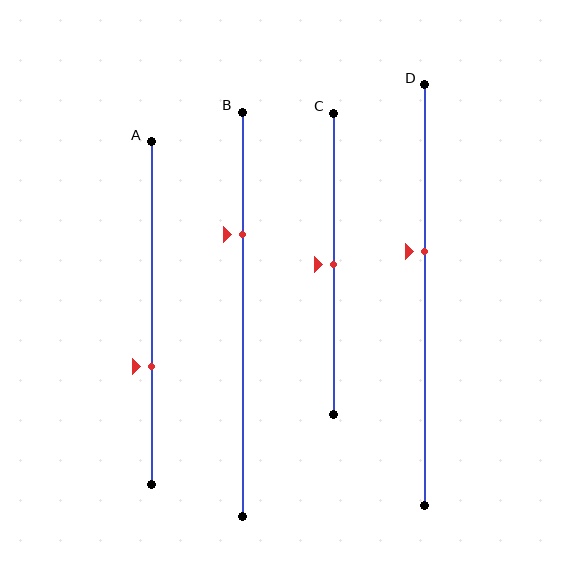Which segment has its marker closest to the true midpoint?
Segment C has its marker closest to the true midpoint.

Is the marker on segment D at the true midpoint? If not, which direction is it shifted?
No, the marker on segment D is shifted upward by about 10% of the segment length.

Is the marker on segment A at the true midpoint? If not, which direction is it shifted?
No, the marker on segment A is shifted downward by about 15% of the segment length.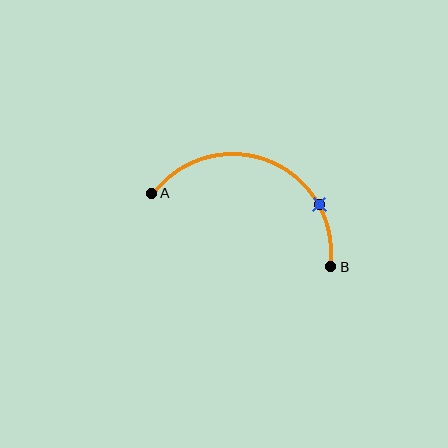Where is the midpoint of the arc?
The arc midpoint is the point on the curve farthest from the straight line joining A and B. It sits above that line.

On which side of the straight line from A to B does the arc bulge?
The arc bulges above the straight line connecting A and B.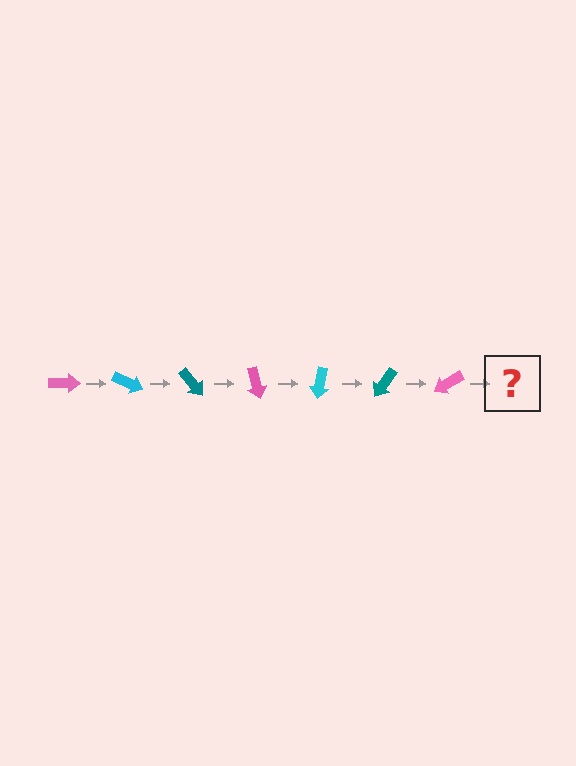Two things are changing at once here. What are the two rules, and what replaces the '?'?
The two rules are that it rotates 25 degrees each step and the color cycles through pink, cyan, and teal. The '?' should be a cyan arrow, rotated 175 degrees from the start.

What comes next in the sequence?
The next element should be a cyan arrow, rotated 175 degrees from the start.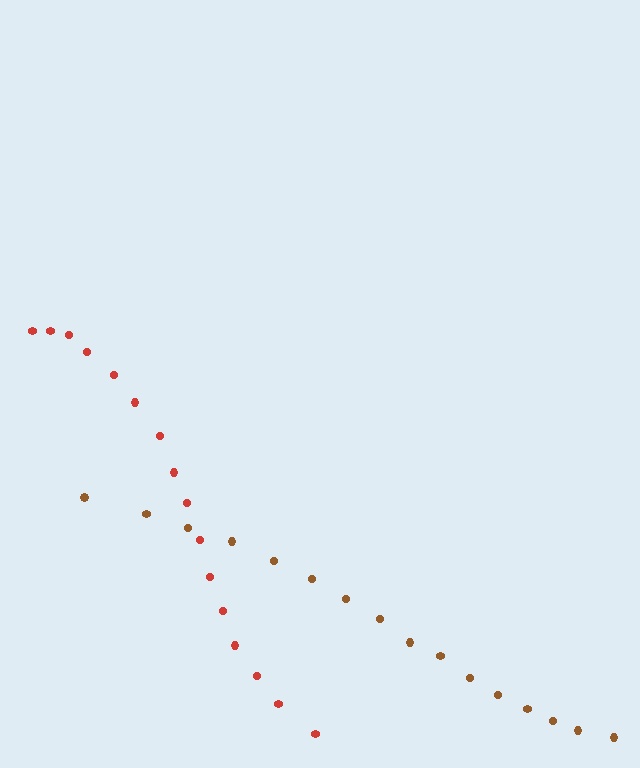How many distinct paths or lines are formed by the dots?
There are 2 distinct paths.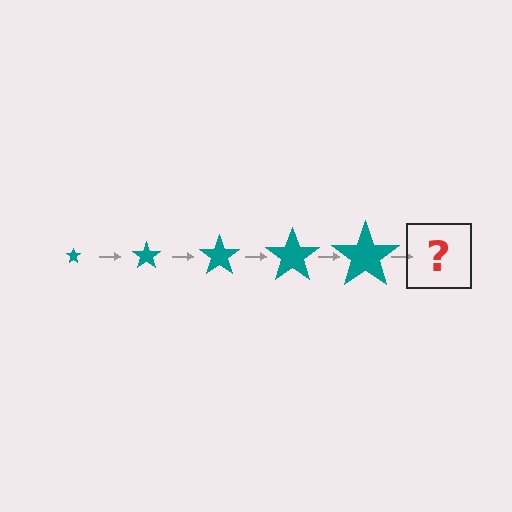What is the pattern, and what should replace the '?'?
The pattern is that the star gets progressively larger each step. The '?' should be a teal star, larger than the previous one.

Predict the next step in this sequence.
The next step is a teal star, larger than the previous one.